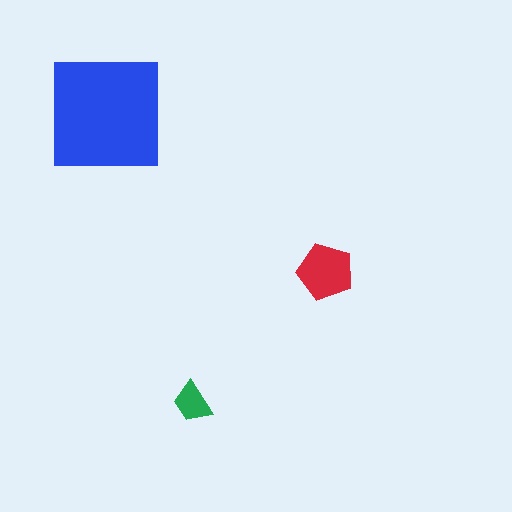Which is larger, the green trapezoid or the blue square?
The blue square.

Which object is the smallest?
The green trapezoid.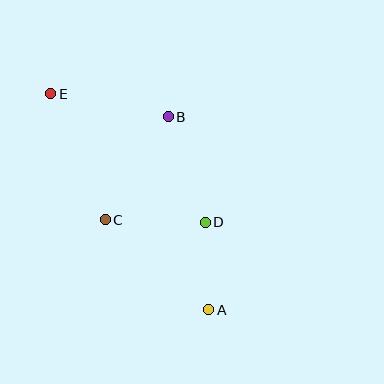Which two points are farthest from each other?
Points A and E are farthest from each other.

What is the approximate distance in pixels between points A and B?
The distance between A and B is approximately 197 pixels.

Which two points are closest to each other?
Points A and D are closest to each other.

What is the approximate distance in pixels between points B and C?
The distance between B and C is approximately 120 pixels.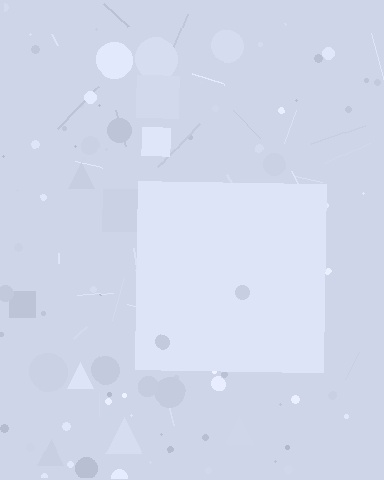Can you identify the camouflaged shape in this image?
The camouflaged shape is a square.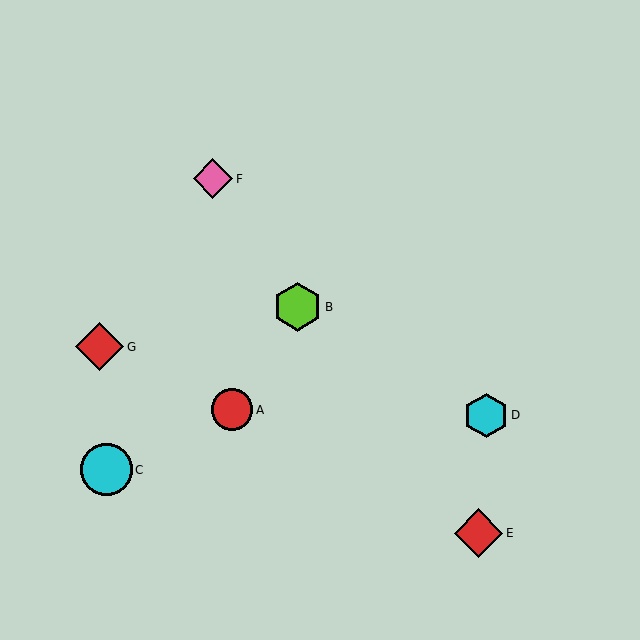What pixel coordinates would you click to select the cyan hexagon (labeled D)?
Click at (486, 415) to select the cyan hexagon D.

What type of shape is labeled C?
Shape C is a cyan circle.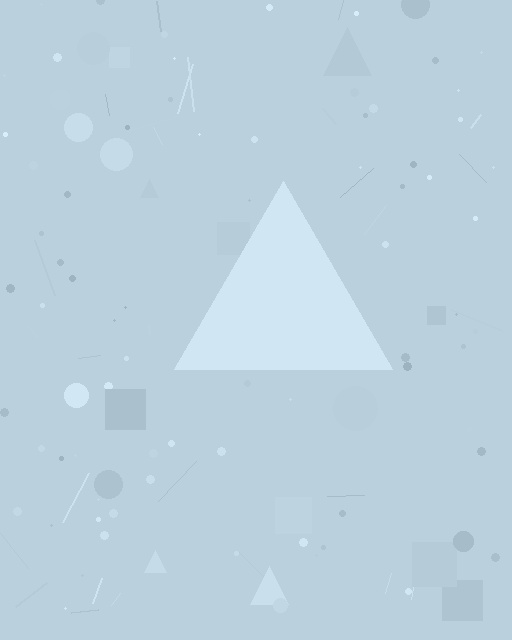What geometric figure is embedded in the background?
A triangle is embedded in the background.